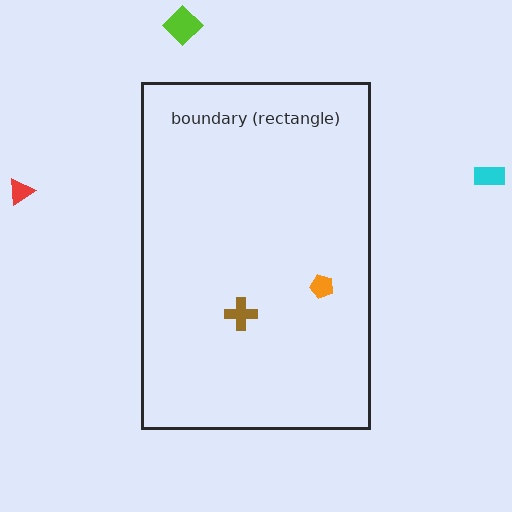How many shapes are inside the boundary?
2 inside, 3 outside.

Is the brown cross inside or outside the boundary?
Inside.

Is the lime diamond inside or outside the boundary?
Outside.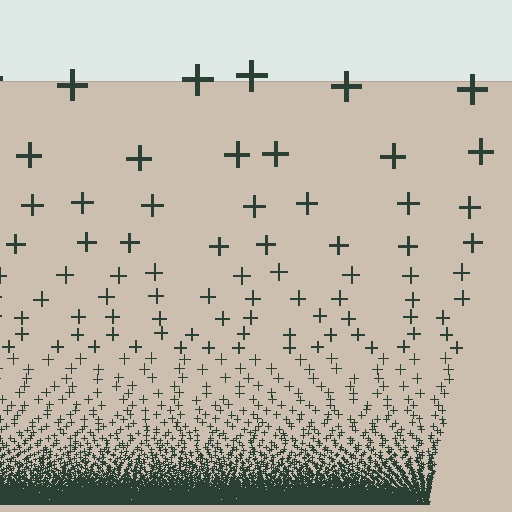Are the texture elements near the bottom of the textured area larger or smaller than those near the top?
Smaller. The gradient is inverted — elements near the bottom are smaller and denser.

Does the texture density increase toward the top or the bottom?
Density increases toward the bottom.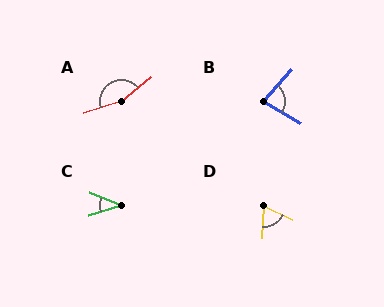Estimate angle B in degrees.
Approximately 80 degrees.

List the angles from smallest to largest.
C (40°), D (67°), B (80°), A (158°).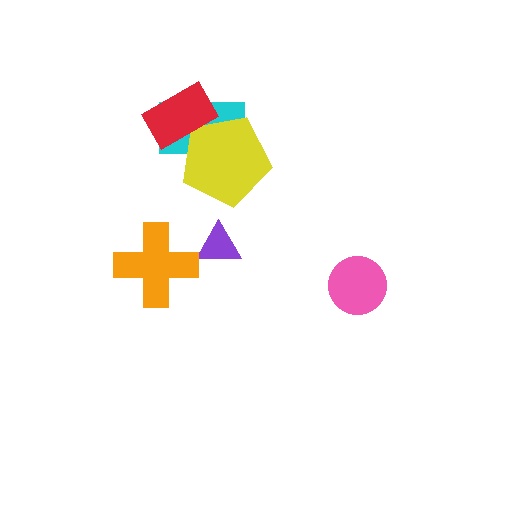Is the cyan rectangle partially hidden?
Yes, it is partially covered by another shape.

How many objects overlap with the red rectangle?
2 objects overlap with the red rectangle.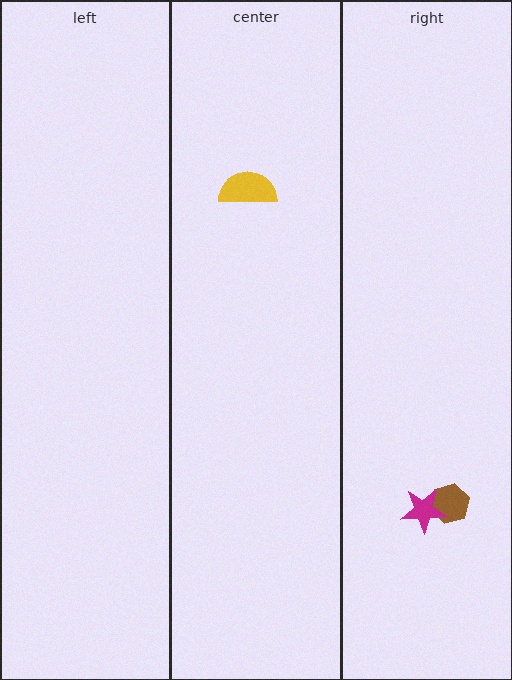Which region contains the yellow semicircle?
The center region.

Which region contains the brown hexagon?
The right region.